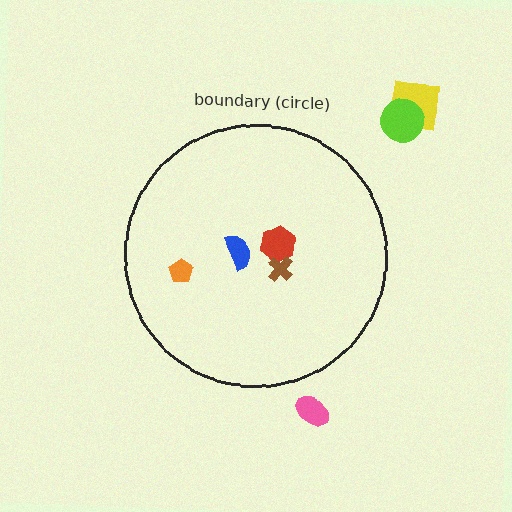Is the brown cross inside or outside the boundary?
Inside.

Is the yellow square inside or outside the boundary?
Outside.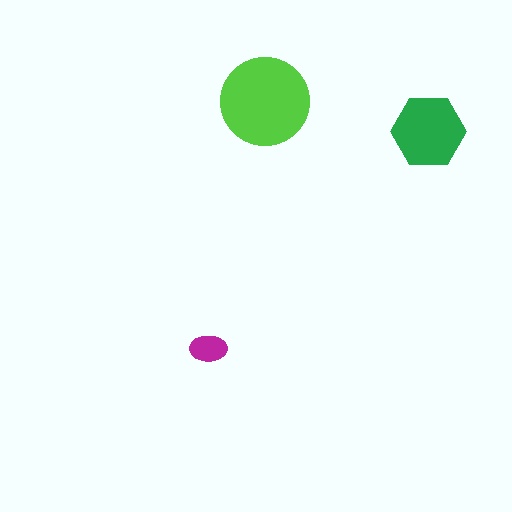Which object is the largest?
The lime circle.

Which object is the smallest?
The magenta ellipse.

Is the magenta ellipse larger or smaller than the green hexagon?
Smaller.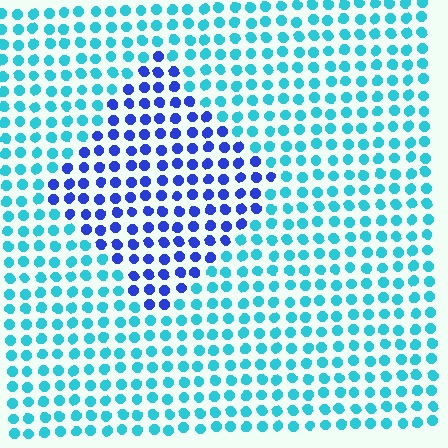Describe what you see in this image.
The image is filled with small cyan elements in a uniform arrangement. A diamond-shaped region is visible where the elements are tinted to a slightly different hue, forming a subtle color boundary.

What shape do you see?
I see a diamond.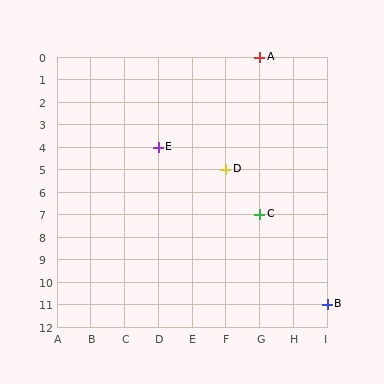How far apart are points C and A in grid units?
Points C and A are 7 rows apart.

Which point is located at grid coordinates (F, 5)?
Point D is at (F, 5).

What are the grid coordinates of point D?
Point D is at grid coordinates (F, 5).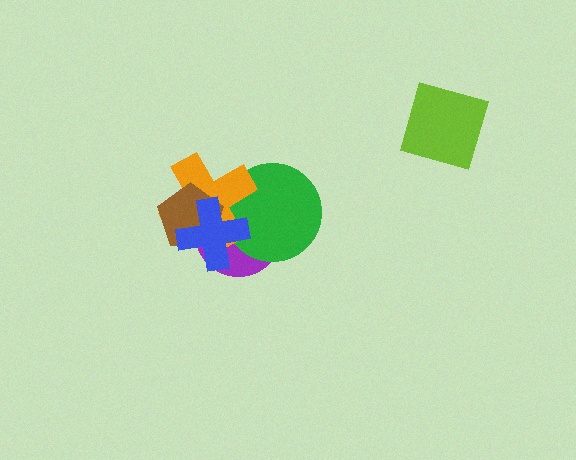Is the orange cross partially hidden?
Yes, it is partially covered by another shape.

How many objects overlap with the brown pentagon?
3 objects overlap with the brown pentagon.